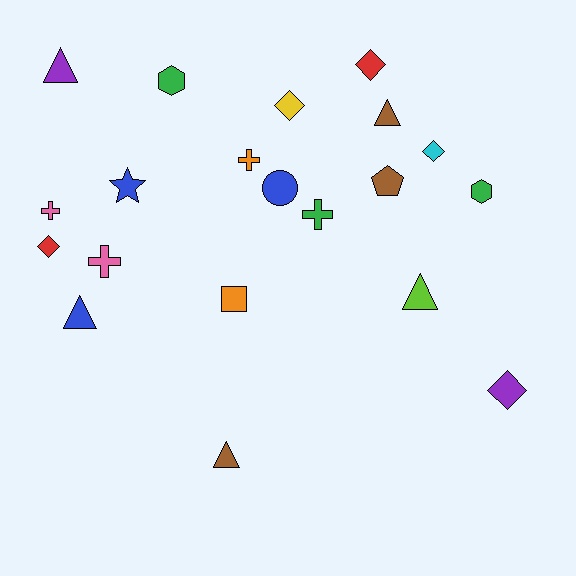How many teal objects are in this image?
There are no teal objects.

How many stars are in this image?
There is 1 star.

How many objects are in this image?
There are 20 objects.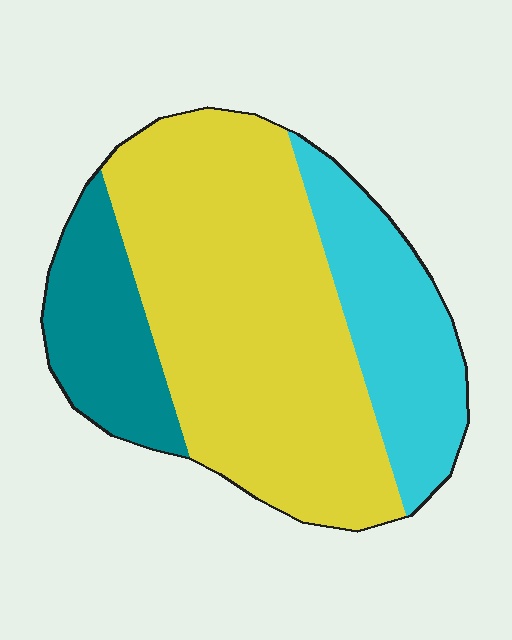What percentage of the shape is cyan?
Cyan takes up about one quarter (1/4) of the shape.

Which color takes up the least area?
Teal, at roughly 15%.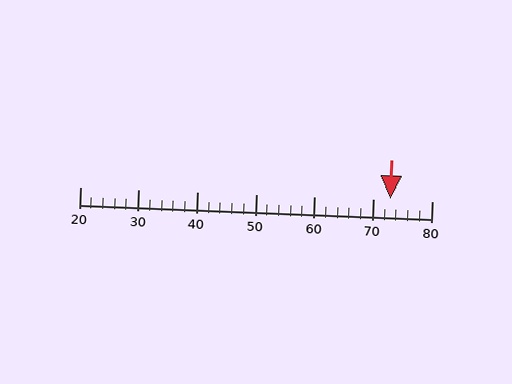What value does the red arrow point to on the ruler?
The red arrow points to approximately 73.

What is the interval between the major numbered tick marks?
The major tick marks are spaced 10 units apart.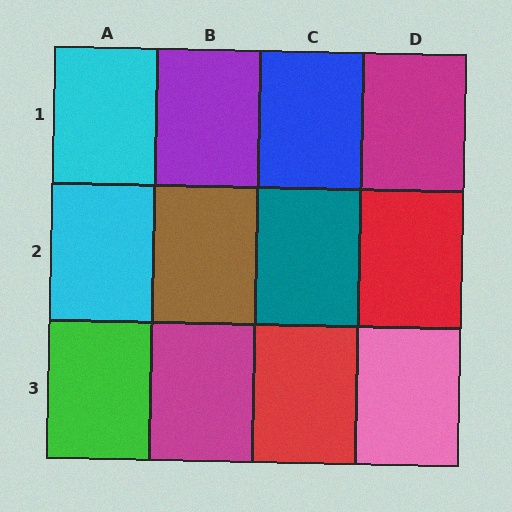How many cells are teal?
1 cell is teal.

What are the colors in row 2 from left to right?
Cyan, brown, teal, red.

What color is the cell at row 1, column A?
Cyan.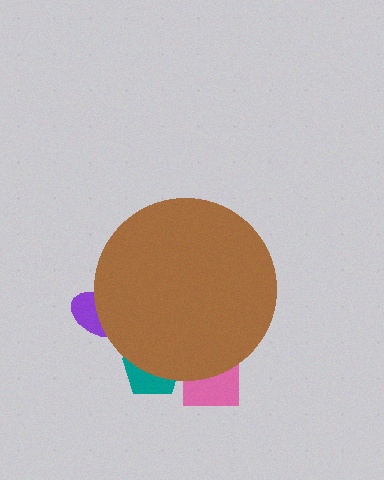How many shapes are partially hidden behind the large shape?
3 shapes are partially hidden.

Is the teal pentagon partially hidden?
Yes, the teal pentagon is partially hidden behind the brown circle.